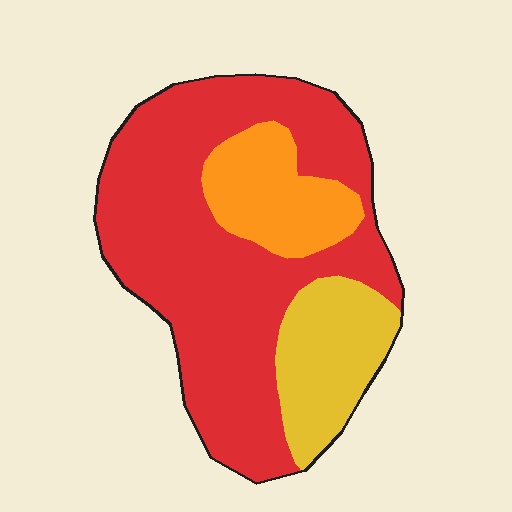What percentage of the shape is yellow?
Yellow covers 18% of the shape.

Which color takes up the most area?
Red, at roughly 65%.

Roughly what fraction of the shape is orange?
Orange takes up about one sixth (1/6) of the shape.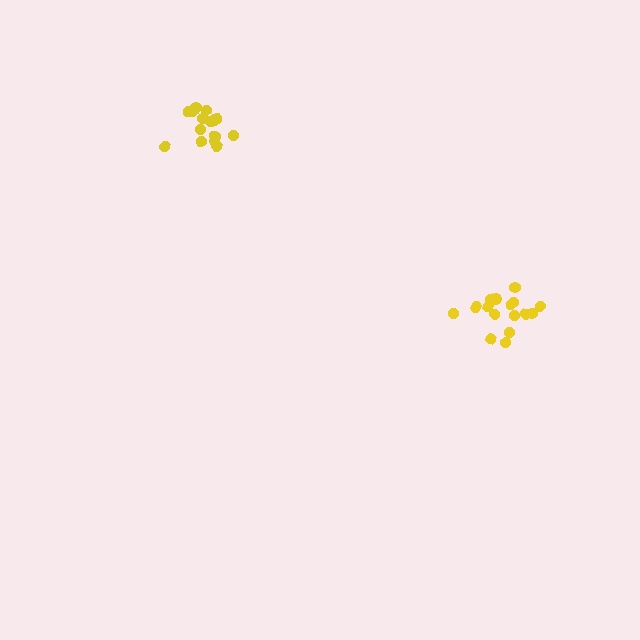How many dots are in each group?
Group 1: 16 dots, Group 2: 16 dots (32 total).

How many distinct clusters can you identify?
There are 2 distinct clusters.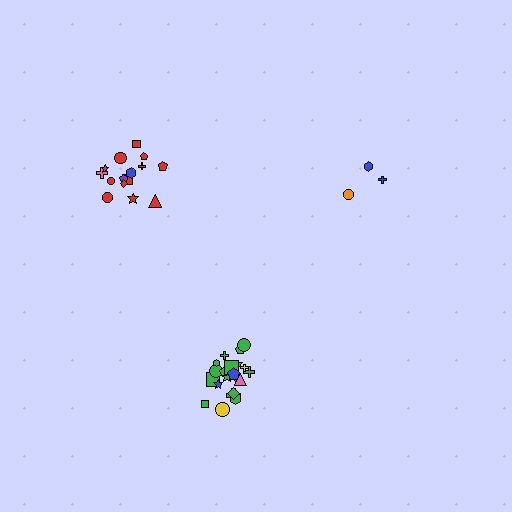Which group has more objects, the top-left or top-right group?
The top-left group.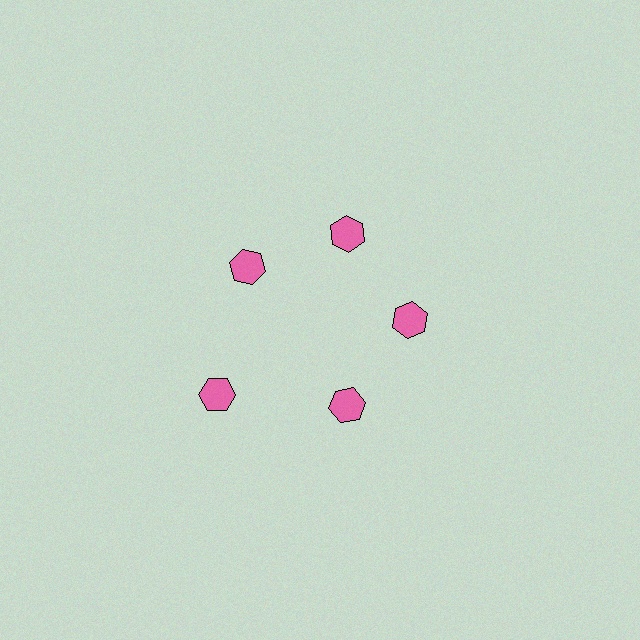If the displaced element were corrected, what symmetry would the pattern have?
It would have 5-fold rotational symmetry — the pattern would map onto itself every 72 degrees.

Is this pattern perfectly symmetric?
No. The 5 pink hexagons are arranged in a ring, but one element near the 8 o'clock position is pushed outward from the center, breaking the 5-fold rotational symmetry.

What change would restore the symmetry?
The symmetry would be restored by moving it inward, back onto the ring so that all 5 hexagons sit at equal angles and equal distance from the center.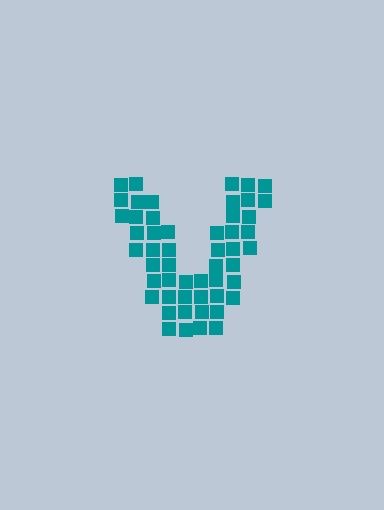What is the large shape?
The large shape is the letter V.